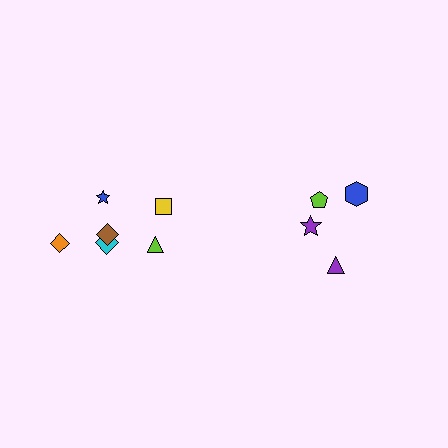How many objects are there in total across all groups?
There are 10 objects.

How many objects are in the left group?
There are 6 objects.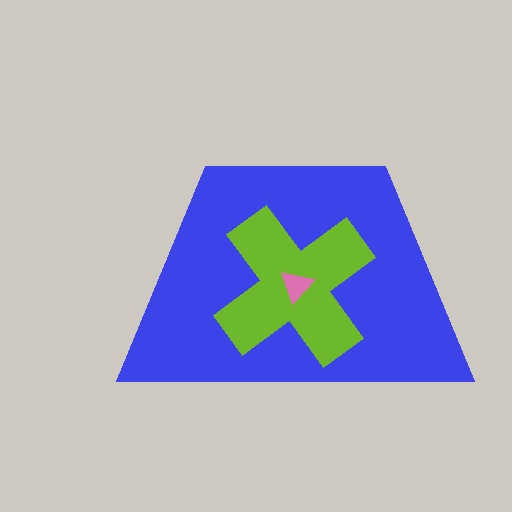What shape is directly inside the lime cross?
The pink triangle.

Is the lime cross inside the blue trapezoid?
Yes.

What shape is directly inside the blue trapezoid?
The lime cross.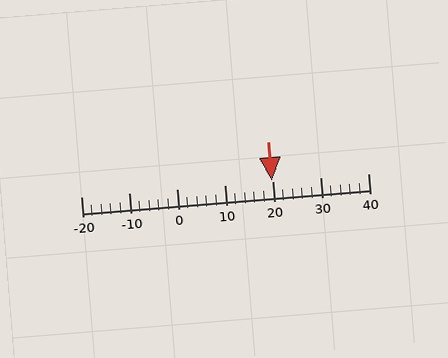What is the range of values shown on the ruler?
The ruler shows values from -20 to 40.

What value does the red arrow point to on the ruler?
The red arrow points to approximately 20.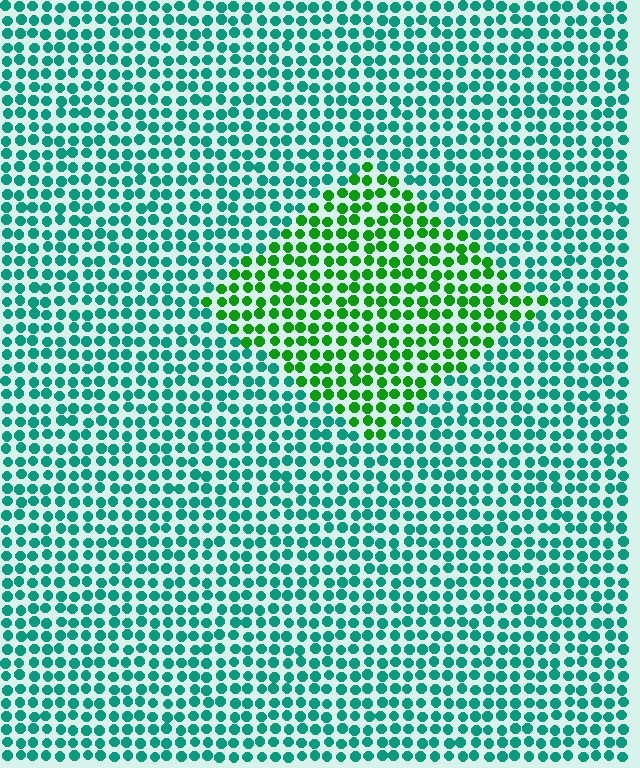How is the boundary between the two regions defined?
The boundary is defined purely by a slight shift in hue (about 46 degrees). Spacing, size, and orientation are identical on both sides.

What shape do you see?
I see a diamond.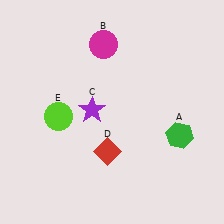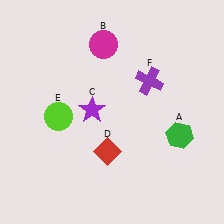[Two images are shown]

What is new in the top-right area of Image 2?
A purple cross (F) was added in the top-right area of Image 2.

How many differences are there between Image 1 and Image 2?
There is 1 difference between the two images.